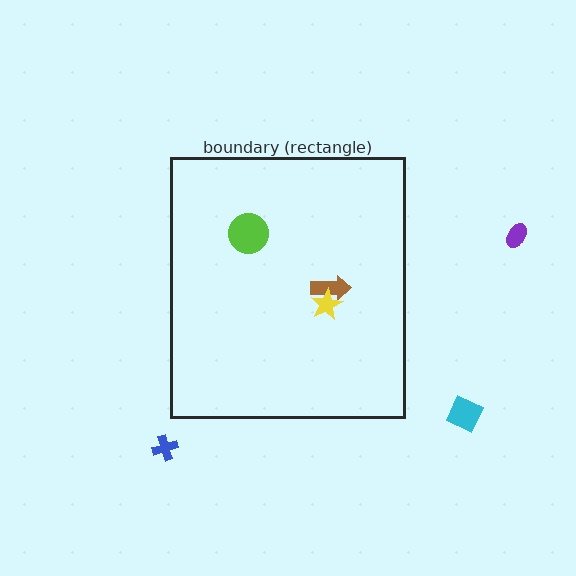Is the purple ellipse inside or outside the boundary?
Outside.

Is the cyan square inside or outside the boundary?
Outside.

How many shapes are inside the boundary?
3 inside, 3 outside.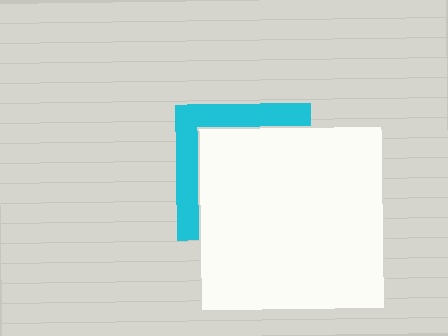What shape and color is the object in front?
The object in front is a white square.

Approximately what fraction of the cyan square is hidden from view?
Roughly 69% of the cyan square is hidden behind the white square.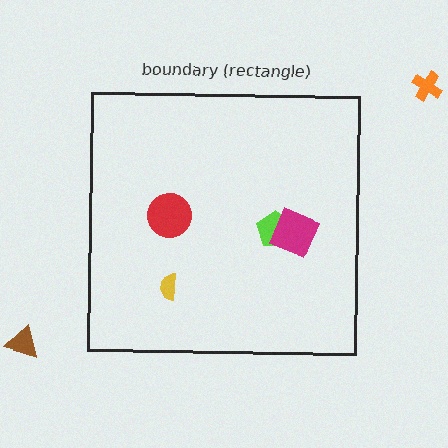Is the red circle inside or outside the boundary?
Inside.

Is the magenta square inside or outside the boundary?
Inside.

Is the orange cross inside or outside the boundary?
Outside.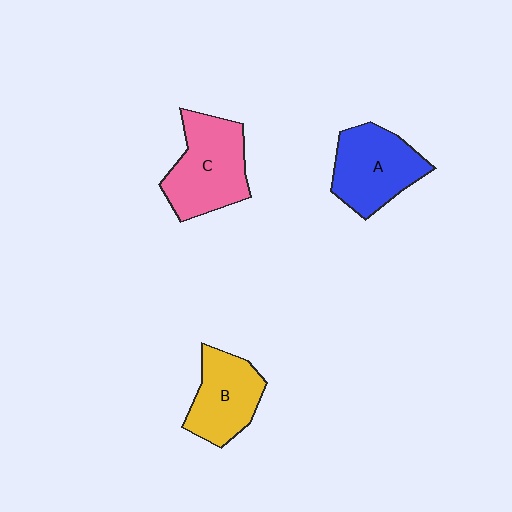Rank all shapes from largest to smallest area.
From largest to smallest: C (pink), A (blue), B (yellow).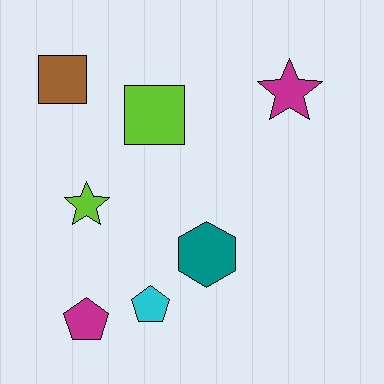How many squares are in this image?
There are 2 squares.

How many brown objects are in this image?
There is 1 brown object.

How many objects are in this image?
There are 7 objects.